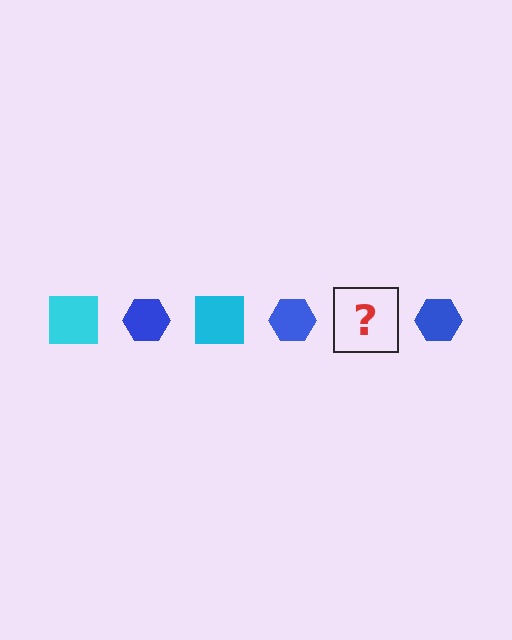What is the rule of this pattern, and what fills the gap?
The rule is that the pattern alternates between cyan square and blue hexagon. The gap should be filled with a cyan square.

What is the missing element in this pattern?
The missing element is a cyan square.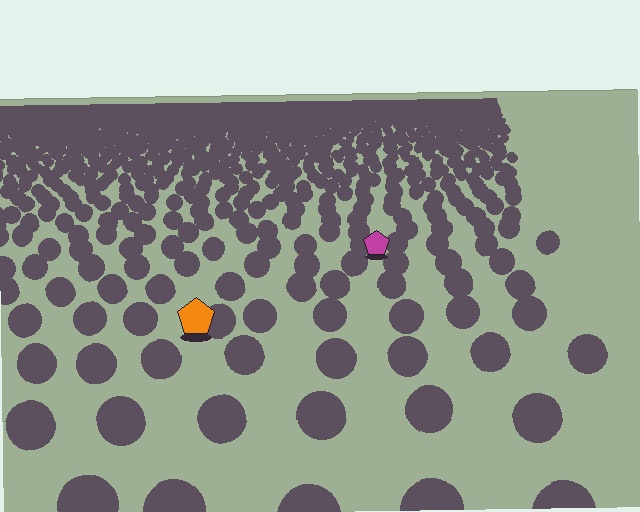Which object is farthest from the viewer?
The magenta pentagon is farthest from the viewer. It appears smaller and the ground texture around it is denser.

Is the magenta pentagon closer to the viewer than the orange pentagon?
No. The orange pentagon is closer — you can tell from the texture gradient: the ground texture is coarser near it.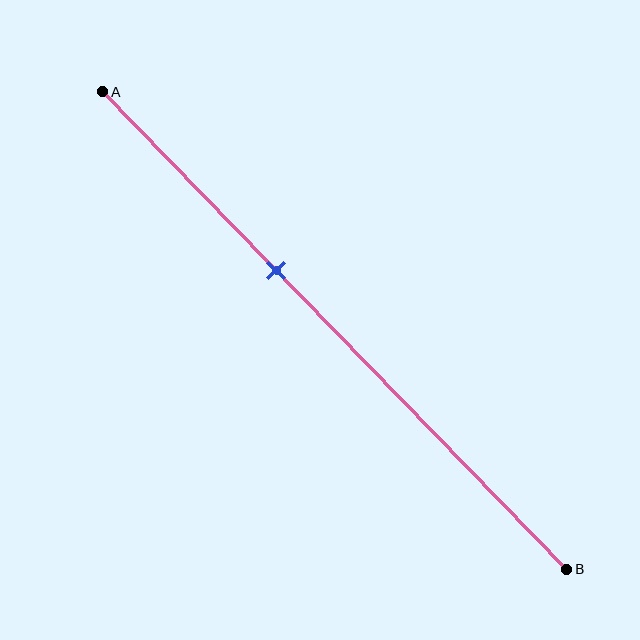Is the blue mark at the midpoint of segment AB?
No, the mark is at about 35% from A, not at the 50% midpoint.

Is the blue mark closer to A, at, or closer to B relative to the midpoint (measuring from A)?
The blue mark is closer to point A than the midpoint of segment AB.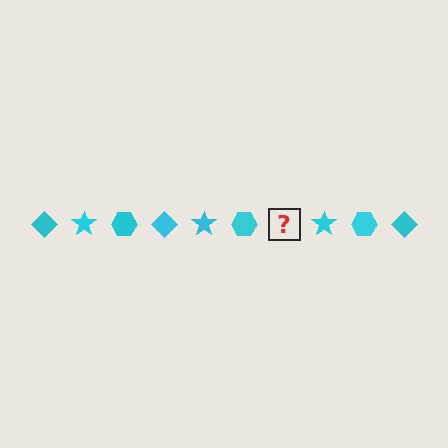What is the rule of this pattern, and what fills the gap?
The rule is that the pattern cycles through diamond, star, hexagon shapes in cyan. The gap should be filled with a cyan diamond.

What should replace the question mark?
The question mark should be replaced with a cyan diamond.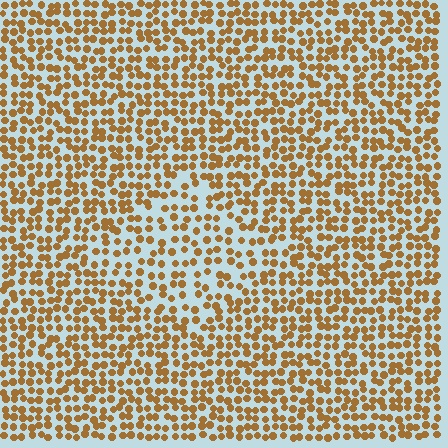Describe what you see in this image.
The image contains small brown elements arranged at two different densities. A diamond-shaped region is visible where the elements are less densely packed than the surrounding area.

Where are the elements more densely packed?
The elements are more densely packed outside the diamond boundary.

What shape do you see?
I see a diamond.